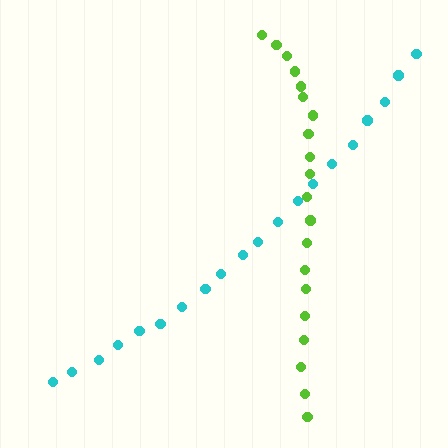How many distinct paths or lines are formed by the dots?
There are 2 distinct paths.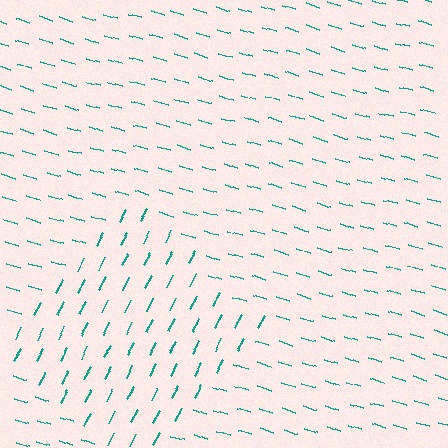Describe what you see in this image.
The image is filled with small teal line segments. A diamond region in the image has lines oriented differently from the surrounding lines, creating a visible texture boundary.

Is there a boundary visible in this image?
Yes, there is a texture boundary formed by a change in line orientation.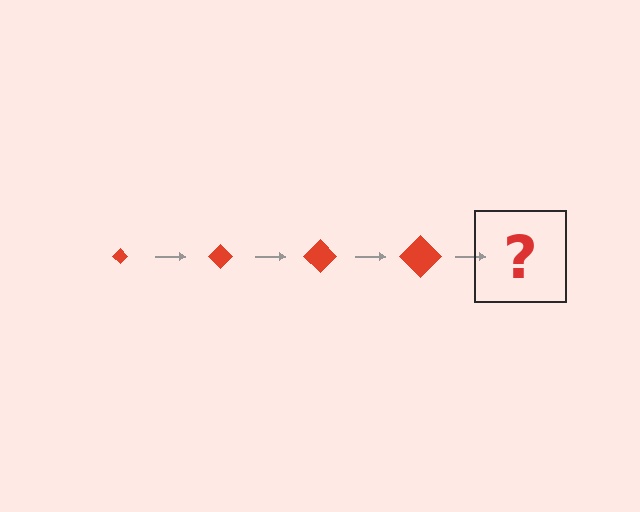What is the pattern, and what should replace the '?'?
The pattern is that the diamond gets progressively larger each step. The '?' should be a red diamond, larger than the previous one.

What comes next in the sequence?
The next element should be a red diamond, larger than the previous one.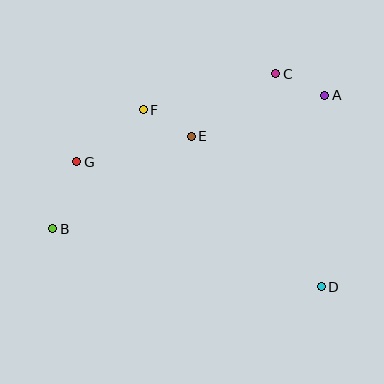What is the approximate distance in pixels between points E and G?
The distance between E and G is approximately 118 pixels.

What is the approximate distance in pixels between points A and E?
The distance between A and E is approximately 140 pixels.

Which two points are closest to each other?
Points A and C are closest to each other.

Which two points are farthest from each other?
Points A and B are farthest from each other.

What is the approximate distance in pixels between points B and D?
The distance between B and D is approximately 275 pixels.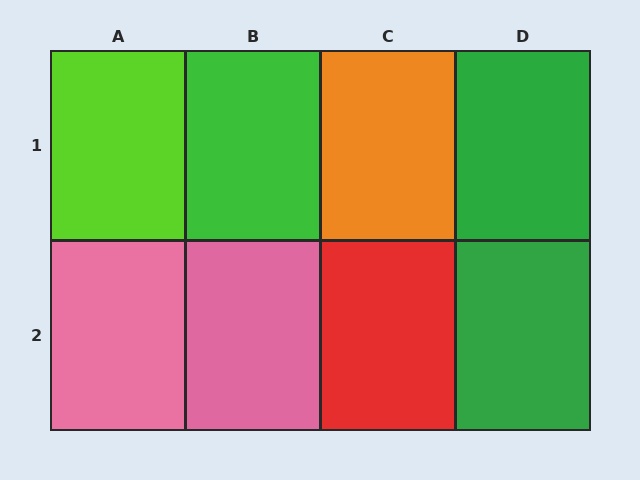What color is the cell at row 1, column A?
Lime.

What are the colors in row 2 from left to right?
Pink, pink, red, green.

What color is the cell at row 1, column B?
Green.